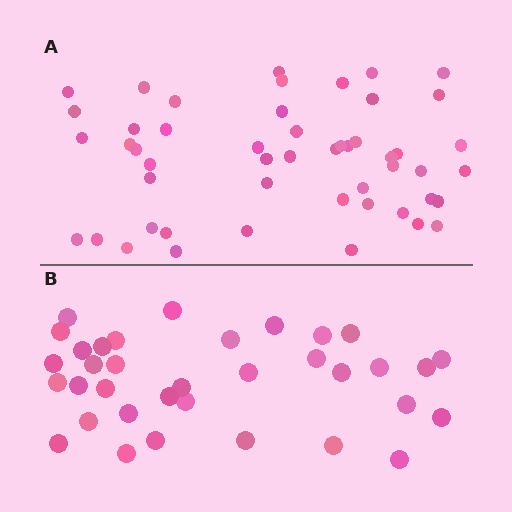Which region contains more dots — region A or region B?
Region A (the top region) has more dots.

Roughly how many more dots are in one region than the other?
Region A has approximately 15 more dots than region B.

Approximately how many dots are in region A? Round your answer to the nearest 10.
About 50 dots.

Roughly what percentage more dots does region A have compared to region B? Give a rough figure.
About 45% more.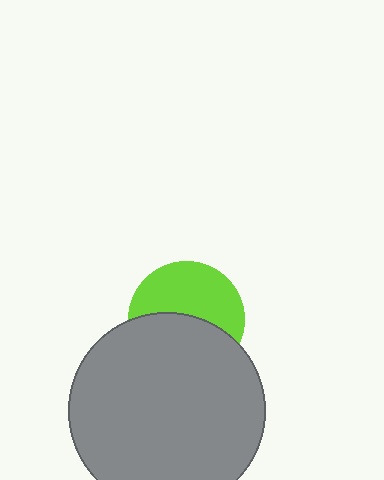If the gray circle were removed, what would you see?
You would see the complete lime circle.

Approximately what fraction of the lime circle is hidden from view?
Roughly 49% of the lime circle is hidden behind the gray circle.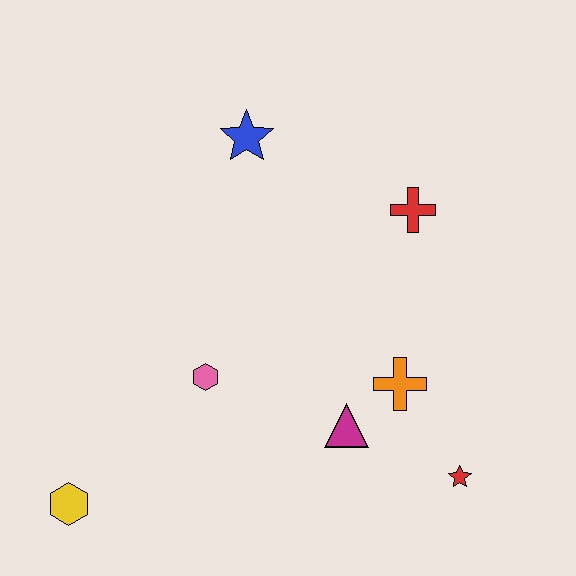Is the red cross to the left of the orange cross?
No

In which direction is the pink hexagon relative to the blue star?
The pink hexagon is below the blue star.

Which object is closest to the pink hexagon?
The magenta triangle is closest to the pink hexagon.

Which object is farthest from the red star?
The blue star is farthest from the red star.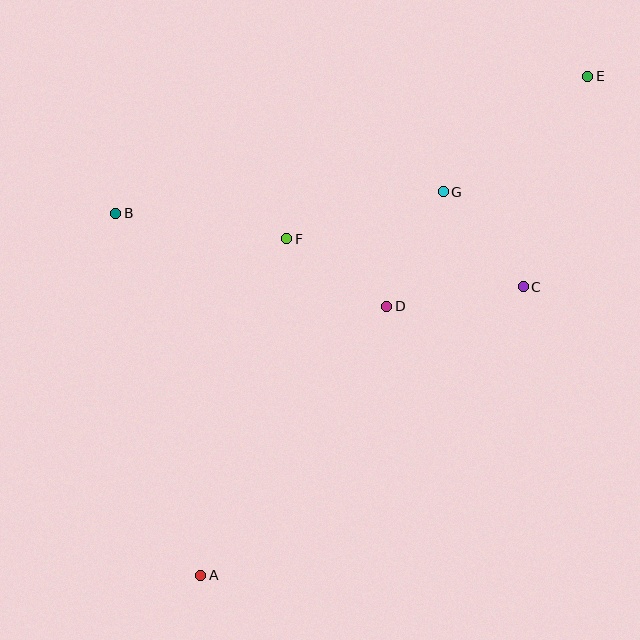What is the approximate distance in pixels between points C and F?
The distance between C and F is approximately 241 pixels.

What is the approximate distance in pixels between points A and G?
The distance between A and G is approximately 454 pixels.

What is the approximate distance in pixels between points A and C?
The distance between A and C is approximately 432 pixels.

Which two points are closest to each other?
Points D and F are closest to each other.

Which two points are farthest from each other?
Points A and E are farthest from each other.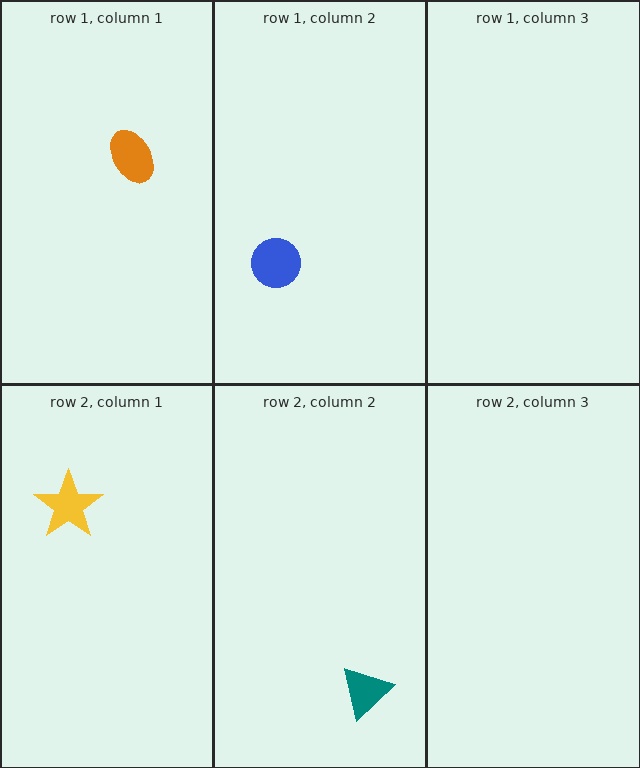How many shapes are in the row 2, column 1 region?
1.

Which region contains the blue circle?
The row 1, column 2 region.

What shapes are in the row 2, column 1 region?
The yellow star.